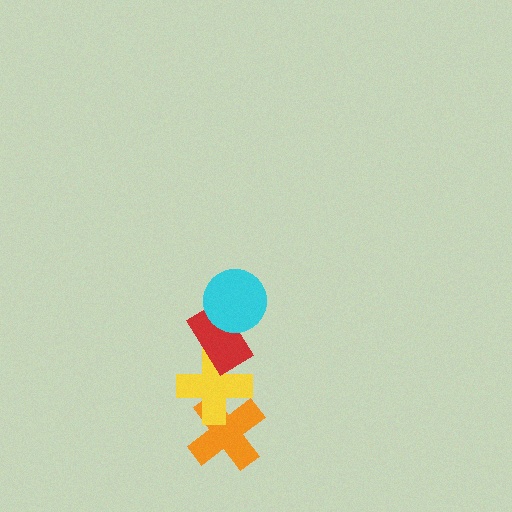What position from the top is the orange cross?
The orange cross is 4th from the top.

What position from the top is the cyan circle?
The cyan circle is 1st from the top.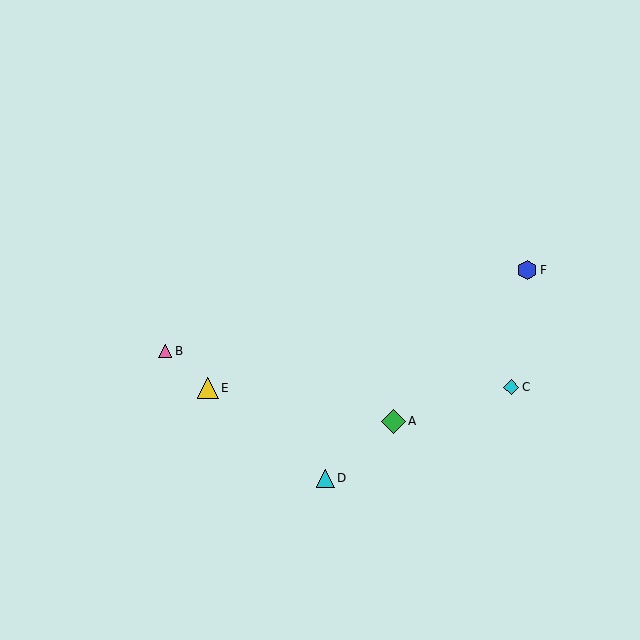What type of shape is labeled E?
Shape E is a yellow triangle.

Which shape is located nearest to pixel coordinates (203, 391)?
The yellow triangle (labeled E) at (208, 388) is nearest to that location.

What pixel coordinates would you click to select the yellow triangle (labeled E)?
Click at (208, 388) to select the yellow triangle E.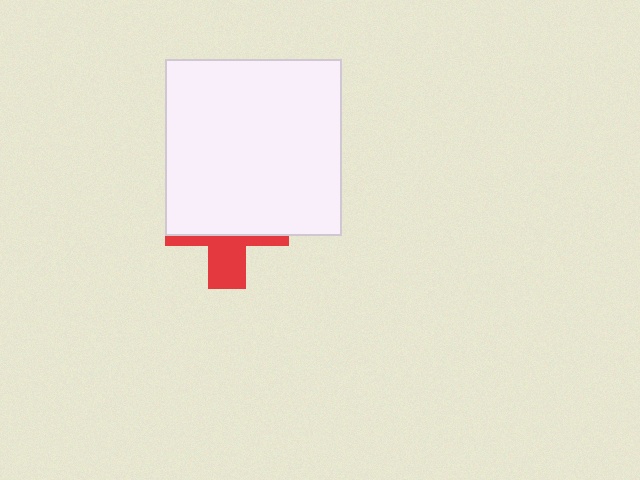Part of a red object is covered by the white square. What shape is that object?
It is a cross.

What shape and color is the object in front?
The object in front is a white square.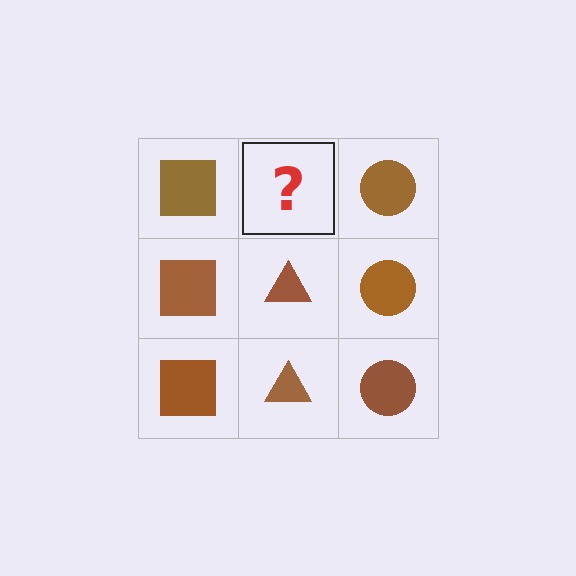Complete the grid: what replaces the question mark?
The question mark should be replaced with a brown triangle.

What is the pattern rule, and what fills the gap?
The rule is that each column has a consistent shape. The gap should be filled with a brown triangle.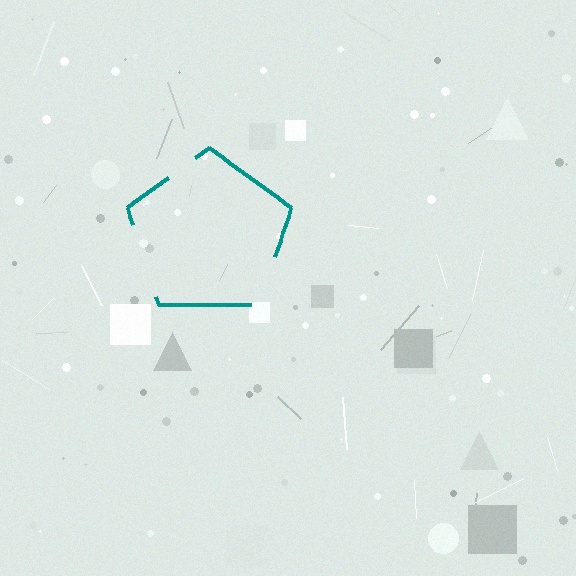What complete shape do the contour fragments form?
The contour fragments form a pentagon.